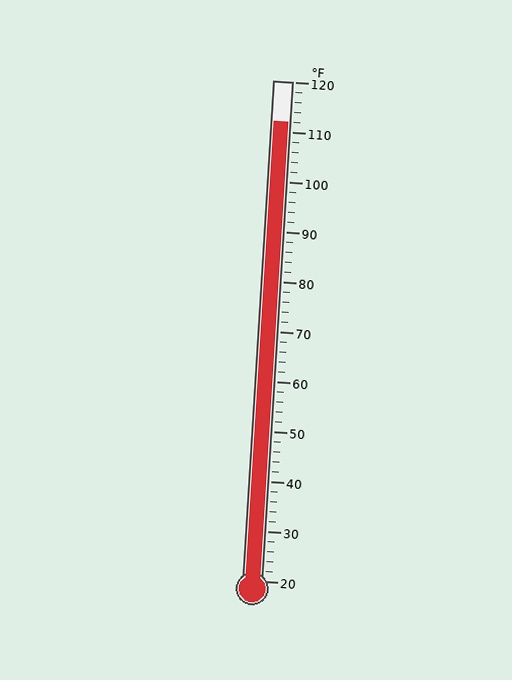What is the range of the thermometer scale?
The thermometer scale ranges from 20°F to 120°F.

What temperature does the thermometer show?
The thermometer shows approximately 112°F.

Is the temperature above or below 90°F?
The temperature is above 90°F.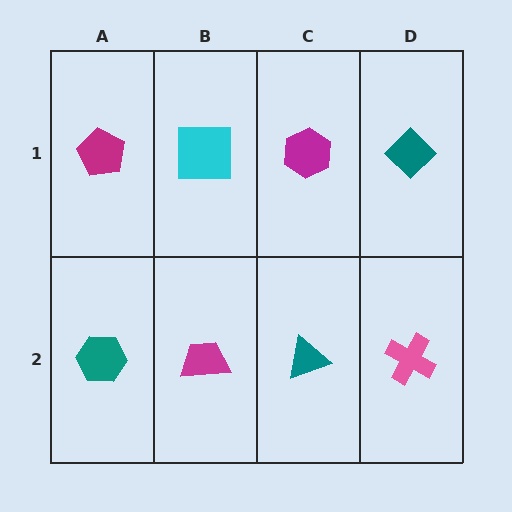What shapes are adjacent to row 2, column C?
A magenta hexagon (row 1, column C), a magenta trapezoid (row 2, column B), a pink cross (row 2, column D).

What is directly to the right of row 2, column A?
A magenta trapezoid.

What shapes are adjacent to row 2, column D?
A teal diamond (row 1, column D), a teal triangle (row 2, column C).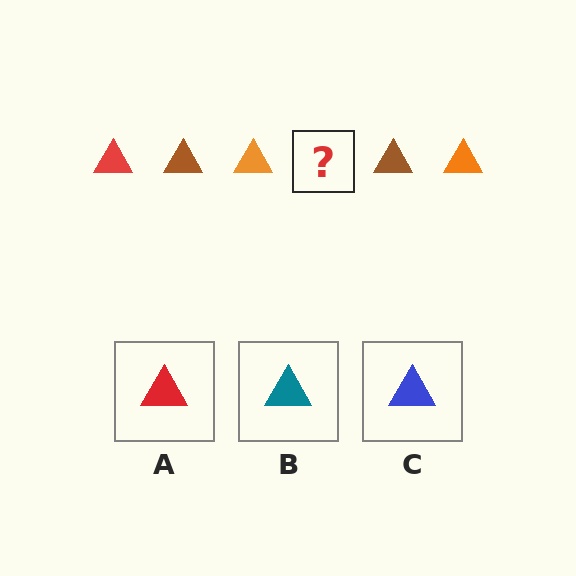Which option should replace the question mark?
Option A.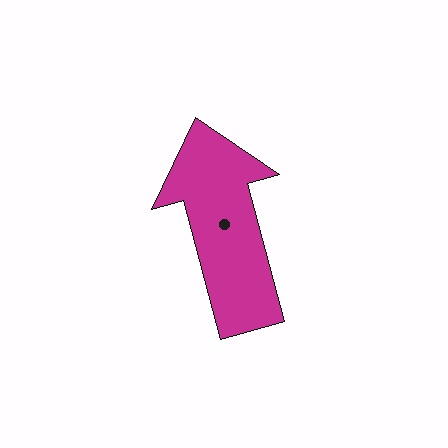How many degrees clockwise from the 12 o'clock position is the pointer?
Approximately 345 degrees.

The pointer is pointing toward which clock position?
Roughly 11 o'clock.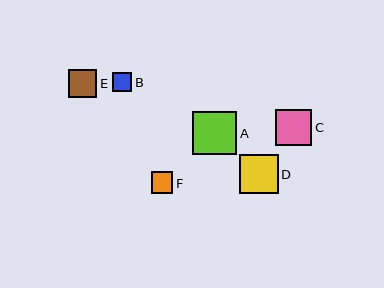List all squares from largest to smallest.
From largest to smallest: A, D, C, E, F, B.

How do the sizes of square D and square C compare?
Square D and square C are approximately the same size.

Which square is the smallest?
Square B is the smallest with a size of approximately 19 pixels.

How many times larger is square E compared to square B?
Square E is approximately 1.5 times the size of square B.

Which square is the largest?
Square A is the largest with a size of approximately 44 pixels.